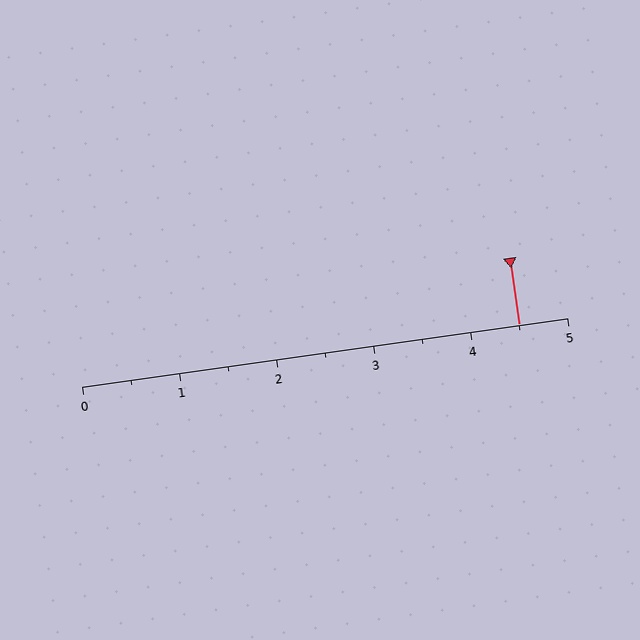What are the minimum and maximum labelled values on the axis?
The axis runs from 0 to 5.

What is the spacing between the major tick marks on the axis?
The major ticks are spaced 1 apart.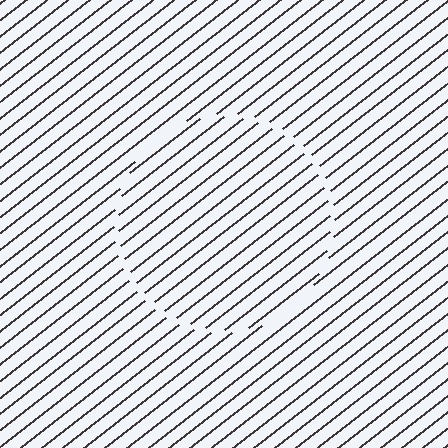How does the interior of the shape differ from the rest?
The interior of the shape contains the same grating, shifted by half a period — the contour is defined by the phase discontinuity where line-ends from the inner and outer gratings abut.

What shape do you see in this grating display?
An illusory circle. The interior of the shape contains the same grating, shifted by half a period — the contour is defined by the phase discontinuity where line-ends from the inner and outer gratings abut.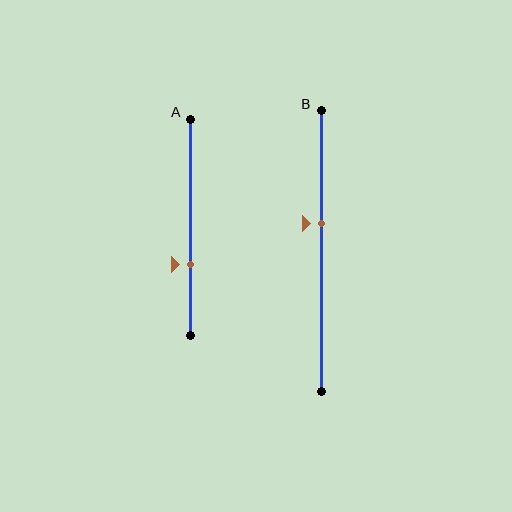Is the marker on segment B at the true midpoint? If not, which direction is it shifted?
No, the marker on segment B is shifted upward by about 10% of the segment length.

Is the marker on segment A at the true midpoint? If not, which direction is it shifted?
No, the marker on segment A is shifted downward by about 17% of the segment length.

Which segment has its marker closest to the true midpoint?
Segment B has its marker closest to the true midpoint.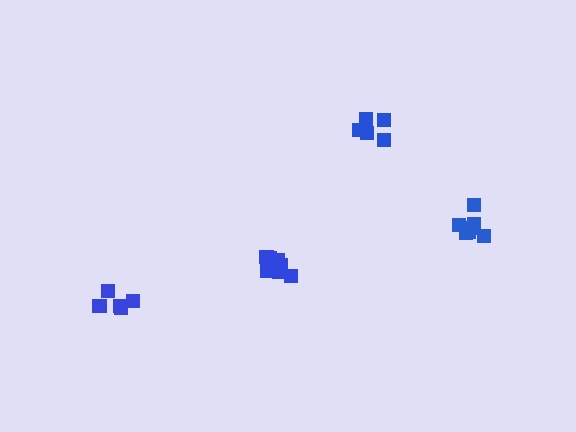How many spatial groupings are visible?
There are 4 spatial groupings.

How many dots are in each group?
Group 1: 6 dots, Group 2: 9 dots, Group 3: 5 dots, Group 4: 7 dots (27 total).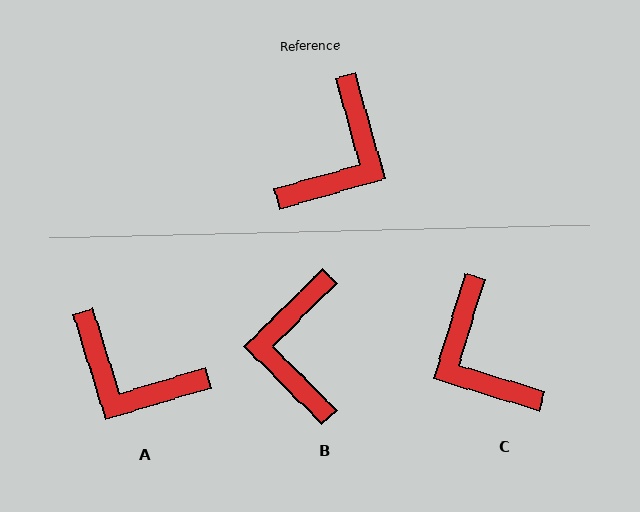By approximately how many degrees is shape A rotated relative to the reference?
Approximately 89 degrees clockwise.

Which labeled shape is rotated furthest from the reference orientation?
B, about 151 degrees away.